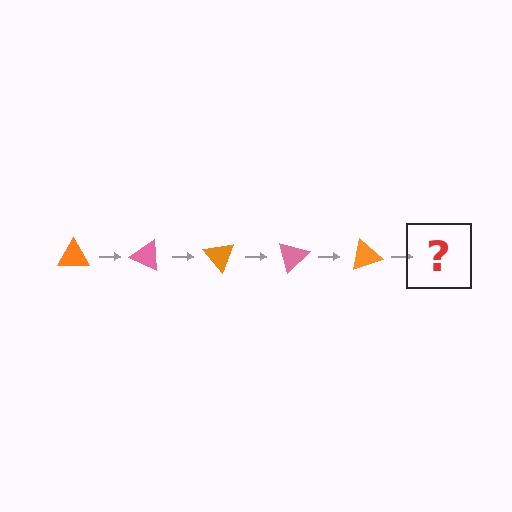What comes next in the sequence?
The next element should be a pink triangle, rotated 125 degrees from the start.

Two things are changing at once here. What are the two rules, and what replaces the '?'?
The two rules are that it rotates 25 degrees each step and the color cycles through orange and pink. The '?' should be a pink triangle, rotated 125 degrees from the start.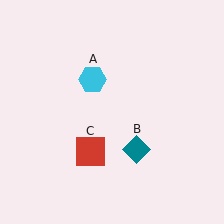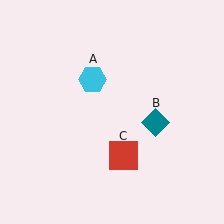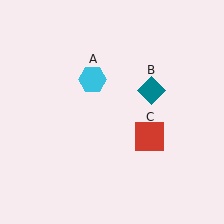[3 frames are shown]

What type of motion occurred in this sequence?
The teal diamond (object B), red square (object C) rotated counterclockwise around the center of the scene.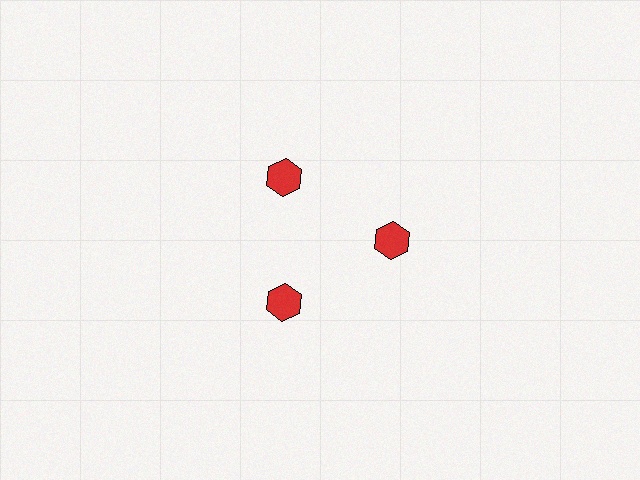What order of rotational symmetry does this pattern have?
This pattern has 3-fold rotational symmetry.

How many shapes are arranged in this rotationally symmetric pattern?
There are 3 shapes, arranged in 3 groups of 1.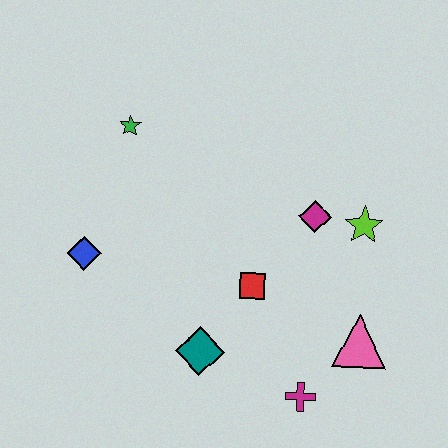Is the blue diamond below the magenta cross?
No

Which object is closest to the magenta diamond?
The lime star is closest to the magenta diamond.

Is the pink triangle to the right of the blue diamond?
Yes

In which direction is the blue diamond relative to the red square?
The blue diamond is to the left of the red square.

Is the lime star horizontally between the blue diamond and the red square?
No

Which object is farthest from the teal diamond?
The green star is farthest from the teal diamond.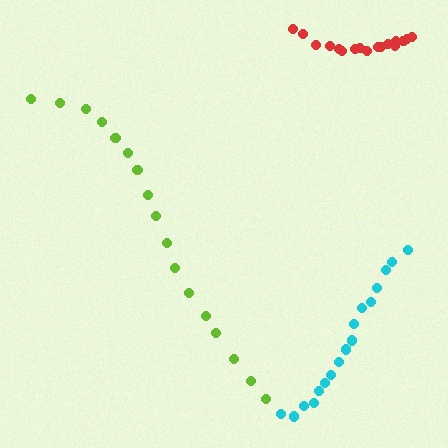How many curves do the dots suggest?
There are 3 distinct paths.